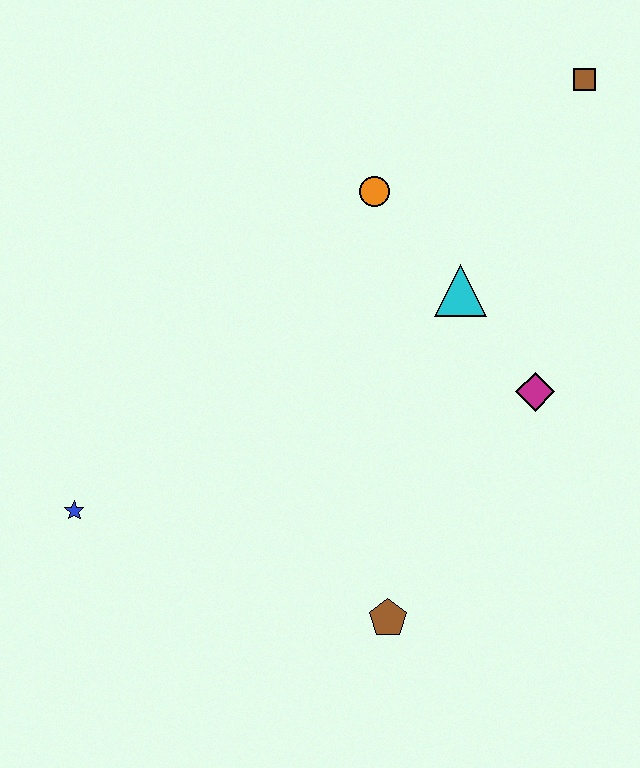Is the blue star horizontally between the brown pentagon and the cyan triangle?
No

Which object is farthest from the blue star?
The brown square is farthest from the blue star.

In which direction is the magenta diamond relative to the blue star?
The magenta diamond is to the right of the blue star.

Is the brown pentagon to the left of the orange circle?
No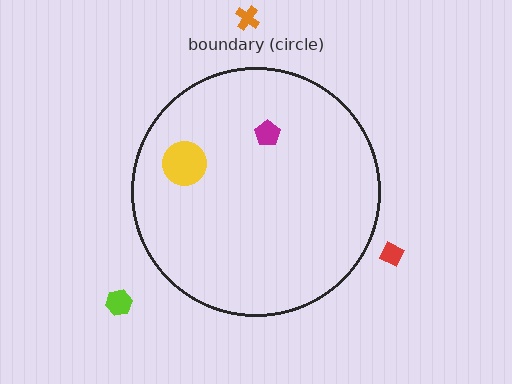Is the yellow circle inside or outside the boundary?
Inside.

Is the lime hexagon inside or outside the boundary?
Outside.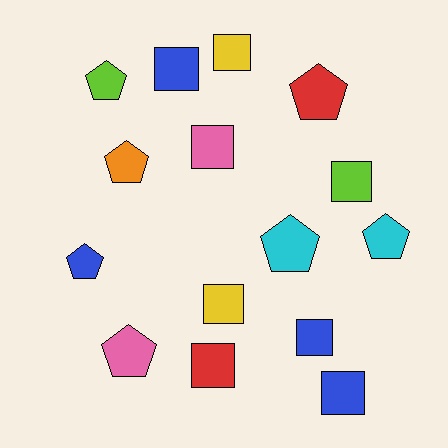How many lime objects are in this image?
There are 2 lime objects.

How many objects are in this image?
There are 15 objects.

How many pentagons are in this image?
There are 7 pentagons.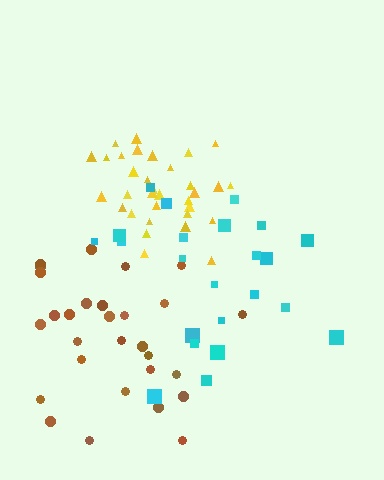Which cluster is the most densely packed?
Yellow.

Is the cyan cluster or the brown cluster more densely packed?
Brown.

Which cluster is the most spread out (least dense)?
Cyan.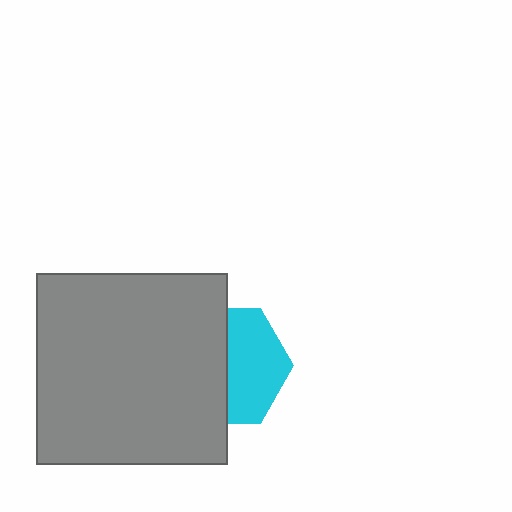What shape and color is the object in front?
The object in front is a gray square.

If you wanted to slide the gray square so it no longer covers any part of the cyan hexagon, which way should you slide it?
Slide it left — that is the most direct way to separate the two shapes.